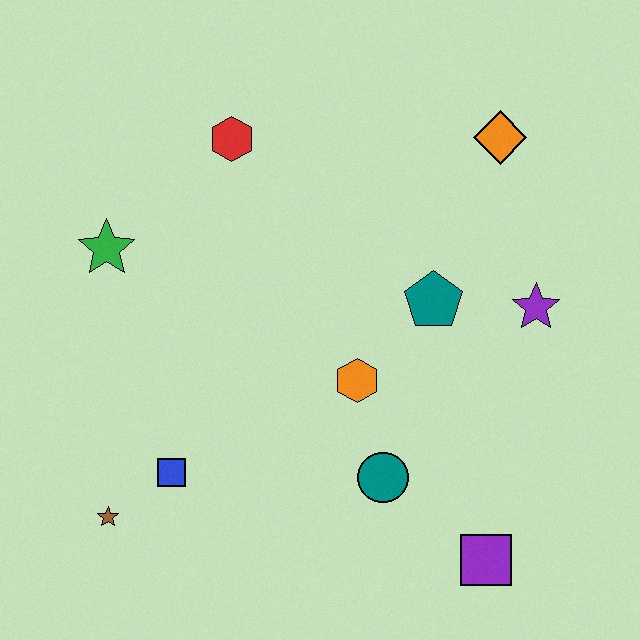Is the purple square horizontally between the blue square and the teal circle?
No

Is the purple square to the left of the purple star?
Yes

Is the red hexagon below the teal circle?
No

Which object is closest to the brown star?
The blue square is closest to the brown star.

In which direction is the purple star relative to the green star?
The purple star is to the right of the green star.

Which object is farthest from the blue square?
The orange diamond is farthest from the blue square.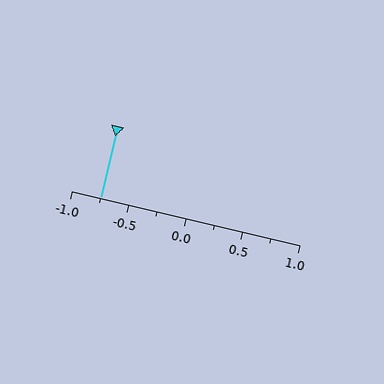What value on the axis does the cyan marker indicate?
The marker indicates approximately -0.75.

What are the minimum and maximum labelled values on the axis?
The axis runs from -1.0 to 1.0.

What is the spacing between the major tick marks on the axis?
The major ticks are spaced 0.5 apart.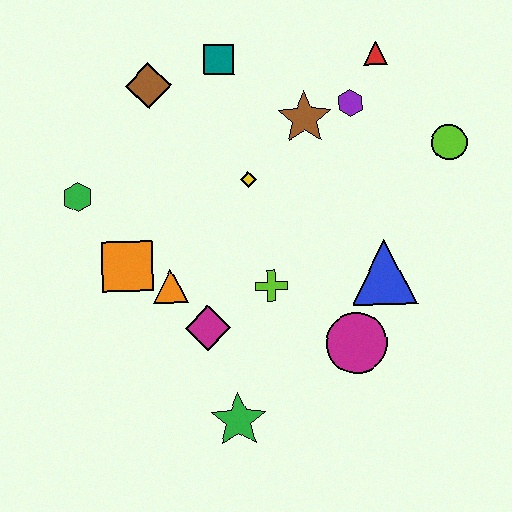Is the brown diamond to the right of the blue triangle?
No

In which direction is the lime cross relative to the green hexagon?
The lime cross is to the right of the green hexagon.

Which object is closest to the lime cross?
The magenta diamond is closest to the lime cross.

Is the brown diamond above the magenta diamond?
Yes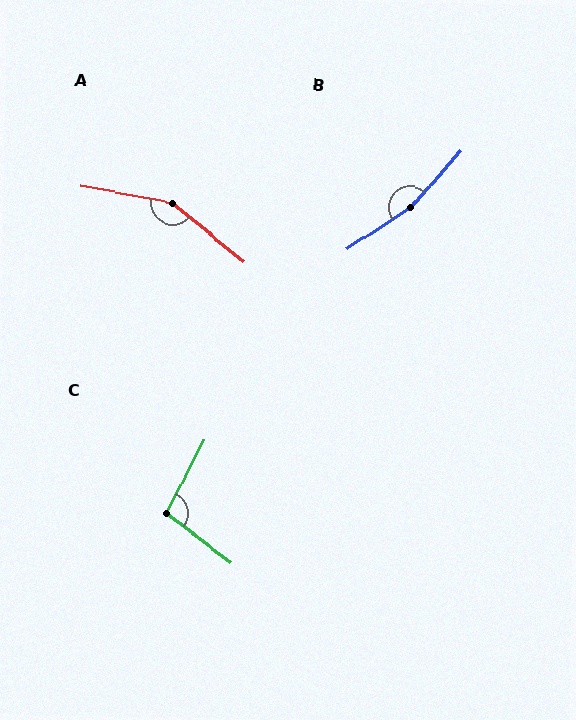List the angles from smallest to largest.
C (100°), A (151°), B (165°).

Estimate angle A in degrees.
Approximately 151 degrees.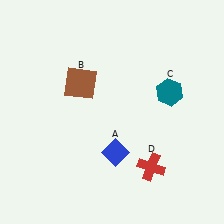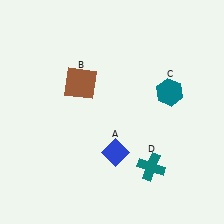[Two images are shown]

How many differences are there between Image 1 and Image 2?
There is 1 difference between the two images.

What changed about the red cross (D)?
In Image 1, D is red. In Image 2, it changed to teal.